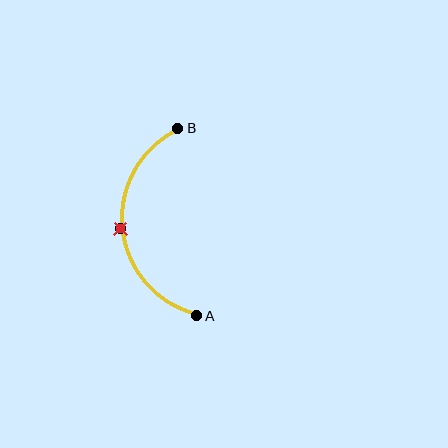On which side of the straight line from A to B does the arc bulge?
The arc bulges to the left of the straight line connecting A and B.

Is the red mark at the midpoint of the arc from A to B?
Yes. The red mark lies on the arc at equal arc-length from both A and B — it is the arc midpoint.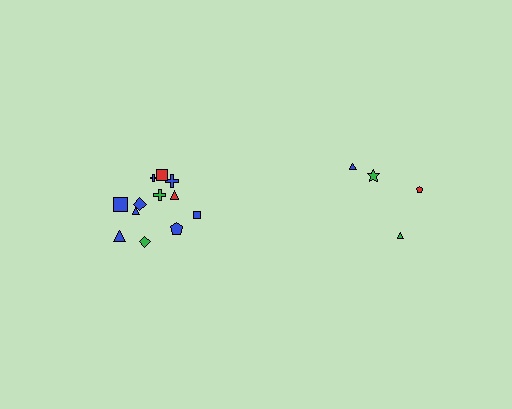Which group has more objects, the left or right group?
The left group.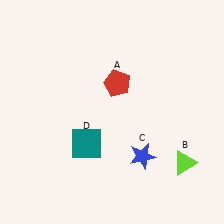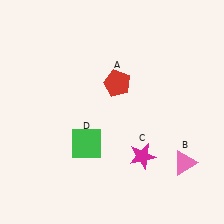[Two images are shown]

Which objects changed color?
B changed from lime to pink. C changed from blue to magenta. D changed from teal to green.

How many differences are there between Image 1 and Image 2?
There are 3 differences between the two images.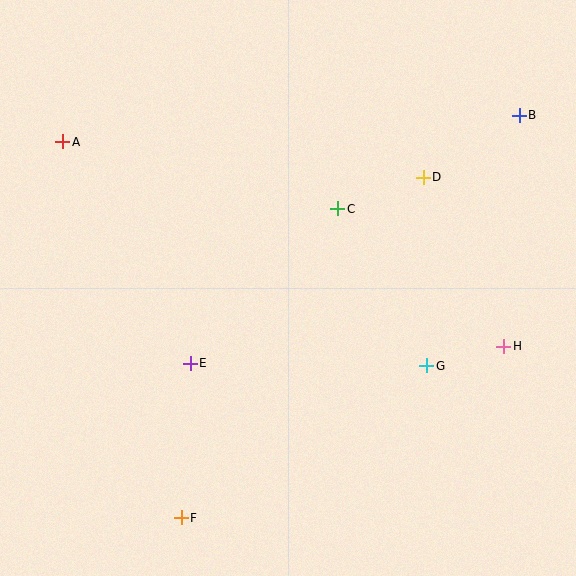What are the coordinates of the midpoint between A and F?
The midpoint between A and F is at (122, 330).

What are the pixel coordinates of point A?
Point A is at (63, 142).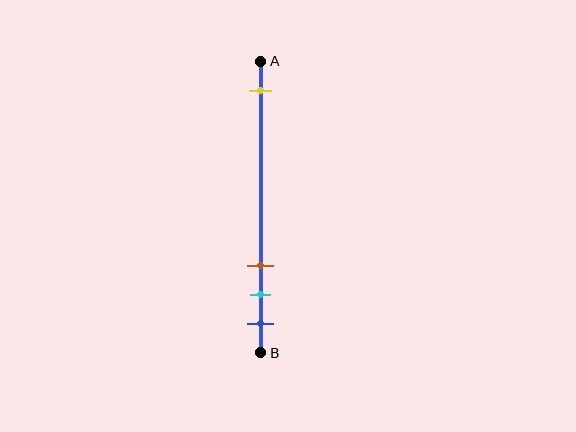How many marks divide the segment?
There are 4 marks dividing the segment.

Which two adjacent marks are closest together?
The cyan and blue marks are the closest adjacent pair.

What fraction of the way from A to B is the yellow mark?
The yellow mark is approximately 10% (0.1) of the way from A to B.